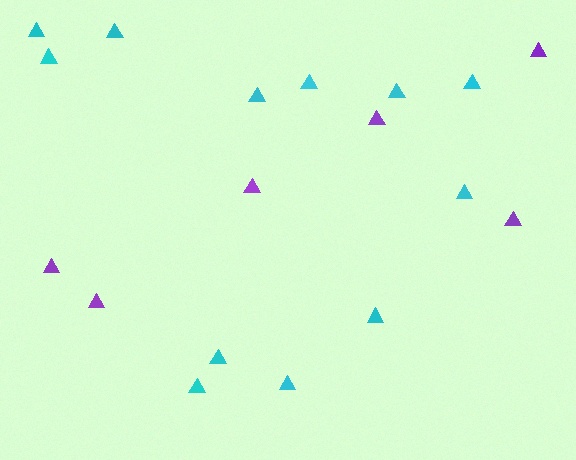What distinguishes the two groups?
There are 2 groups: one group of cyan triangles (12) and one group of purple triangles (6).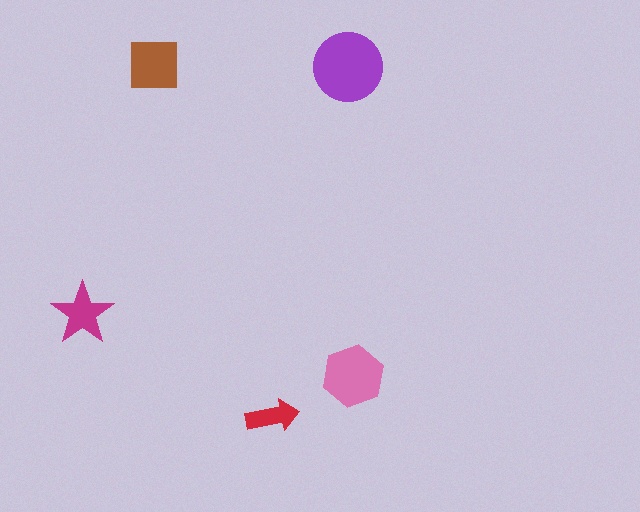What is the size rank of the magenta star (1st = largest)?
4th.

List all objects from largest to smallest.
The purple circle, the pink hexagon, the brown square, the magenta star, the red arrow.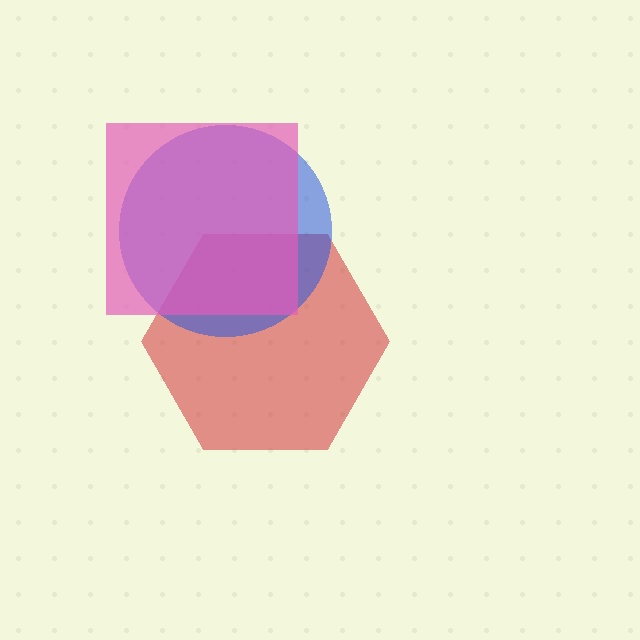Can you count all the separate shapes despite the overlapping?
Yes, there are 3 separate shapes.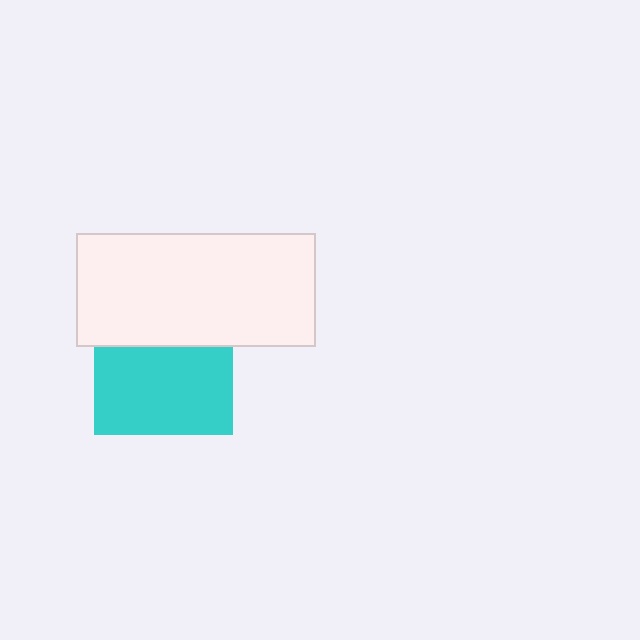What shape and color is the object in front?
The object in front is a white rectangle.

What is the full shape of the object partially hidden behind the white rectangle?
The partially hidden object is a cyan square.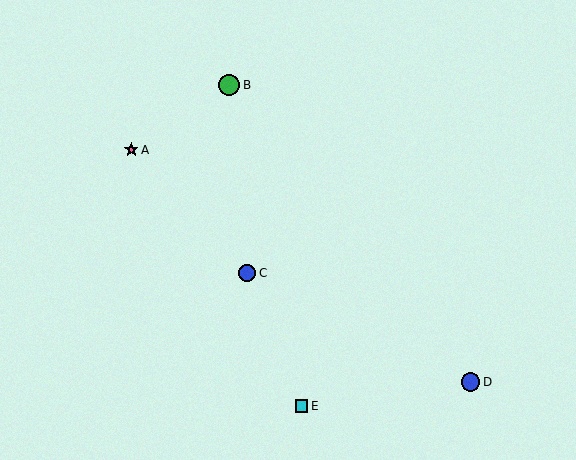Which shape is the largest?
The green circle (labeled B) is the largest.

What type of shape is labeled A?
Shape A is a pink star.